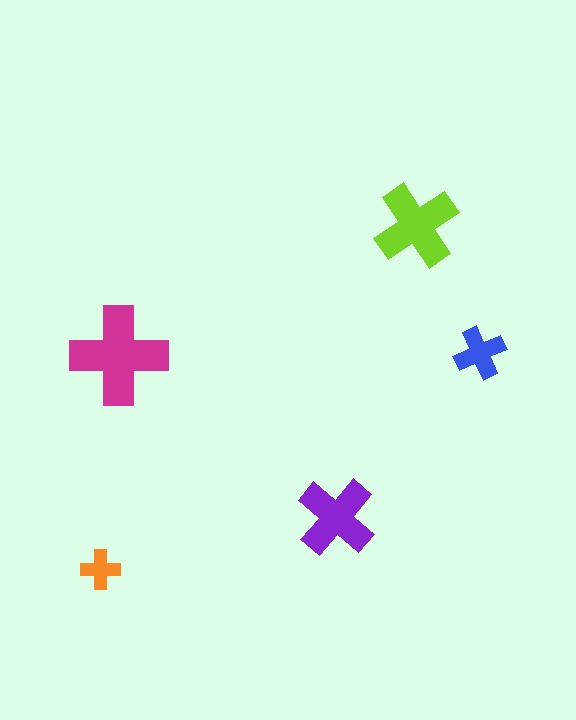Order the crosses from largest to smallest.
the magenta one, the lime one, the purple one, the blue one, the orange one.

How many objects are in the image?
There are 5 objects in the image.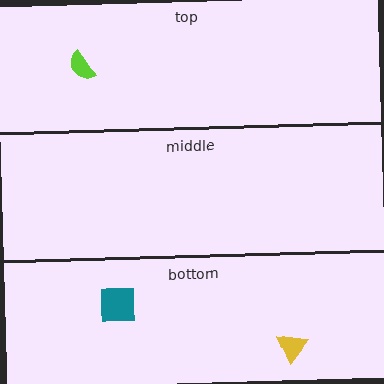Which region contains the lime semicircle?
The top region.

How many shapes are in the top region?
1.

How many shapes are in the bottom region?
2.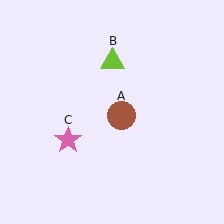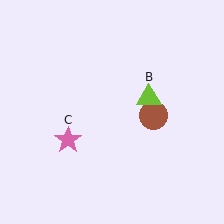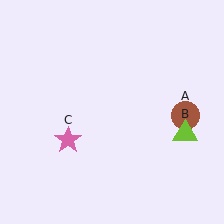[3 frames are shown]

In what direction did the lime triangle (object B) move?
The lime triangle (object B) moved down and to the right.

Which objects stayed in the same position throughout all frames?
Pink star (object C) remained stationary.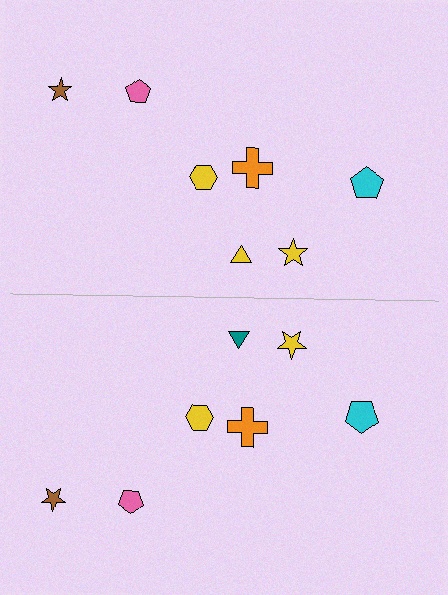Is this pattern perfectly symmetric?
No, the pattern is not perfectly symmetric. The teal triangle on the bottom side breaks the symmetry — its mirror counterpart is yellow.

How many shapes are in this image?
There are 14 shapes in this image.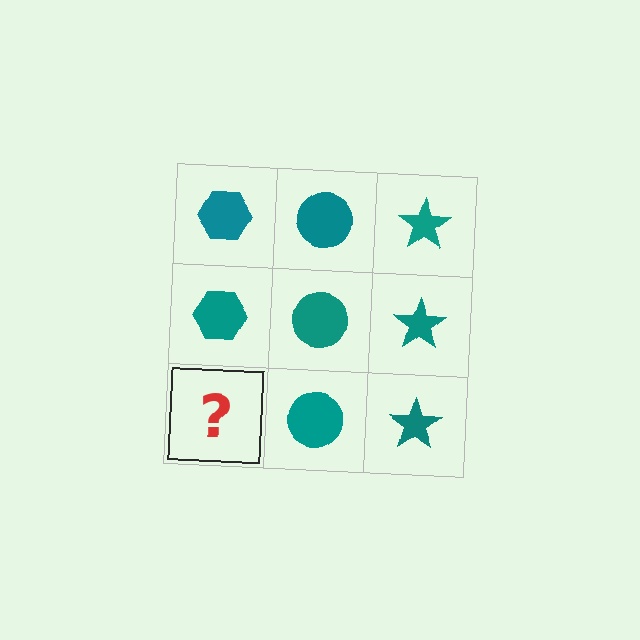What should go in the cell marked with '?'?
The missing cell should contain a teal hexagon.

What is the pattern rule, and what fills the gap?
The rule is that each column has a consistent shape. The gap should be filled with a teal hexagon.